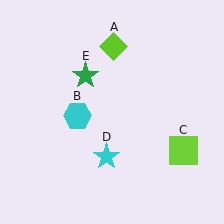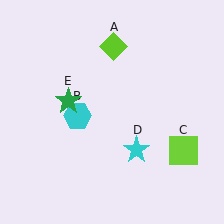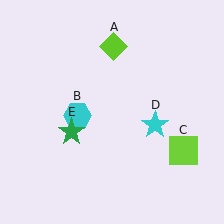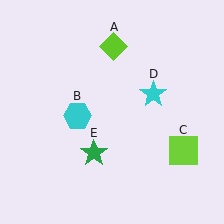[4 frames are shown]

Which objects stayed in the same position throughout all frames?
Lime diamond (object A) and cyan hexagon (object B) and lime square (object C) remained stationary.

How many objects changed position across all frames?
2 objects changed position: cyan star (object D), green star (object E).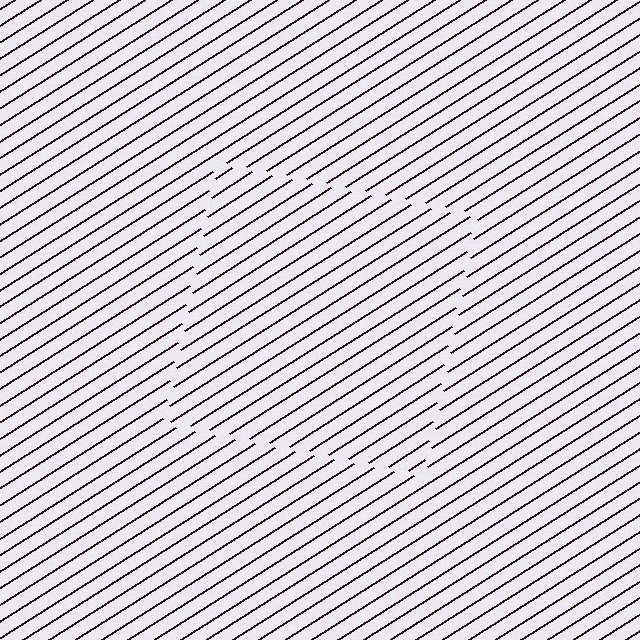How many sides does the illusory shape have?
4 sides — the line-ends trace a square.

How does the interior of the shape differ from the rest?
The interior of the shape contains the same grating, shifted by half a period — the contour is defined by the phase discontinuity where line-ends from the inner and outer gratings abut.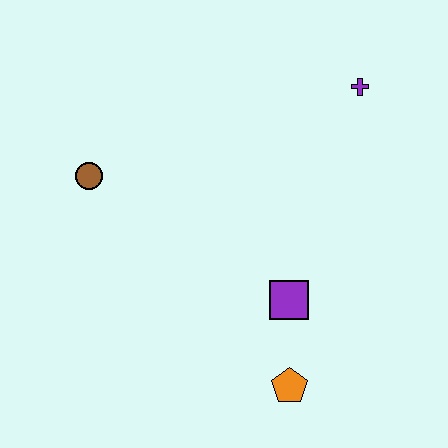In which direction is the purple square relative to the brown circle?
The purple square is to the right of the brown circle.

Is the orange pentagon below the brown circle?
Yes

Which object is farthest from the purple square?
The brown circle is farthest from the purple square.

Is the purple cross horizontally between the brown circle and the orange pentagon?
No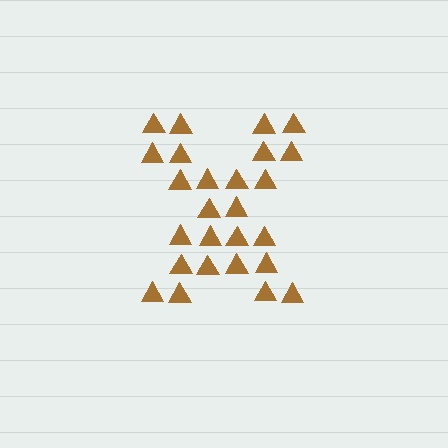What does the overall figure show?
The overall figure shows the letter X.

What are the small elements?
The small elements are triangles.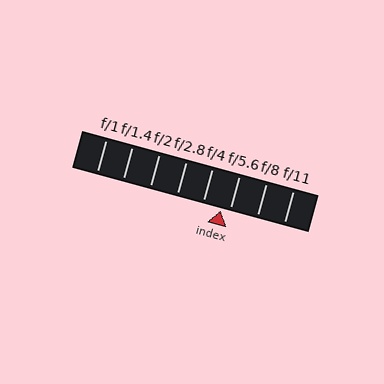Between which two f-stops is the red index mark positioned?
The index mark is between f/4 and f/5.6.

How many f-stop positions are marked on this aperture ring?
There are 8 f-stop positions marked.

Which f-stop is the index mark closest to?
The index mark is closest to f/5.6.